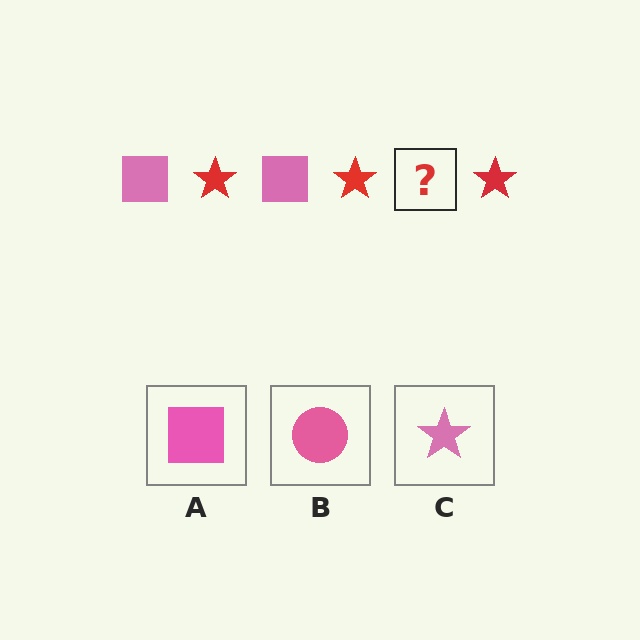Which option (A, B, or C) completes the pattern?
A.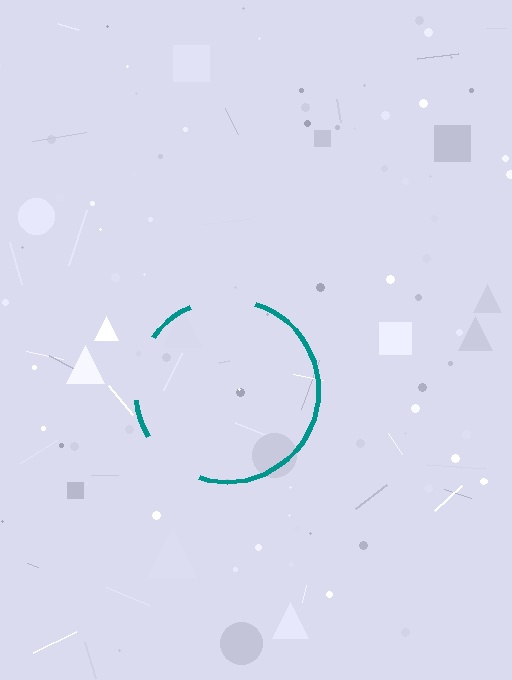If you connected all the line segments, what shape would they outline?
They would outline a circle.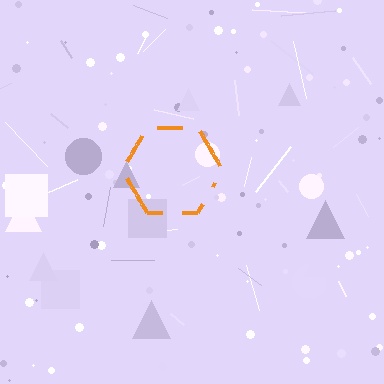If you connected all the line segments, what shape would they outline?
They would outline a hexagon.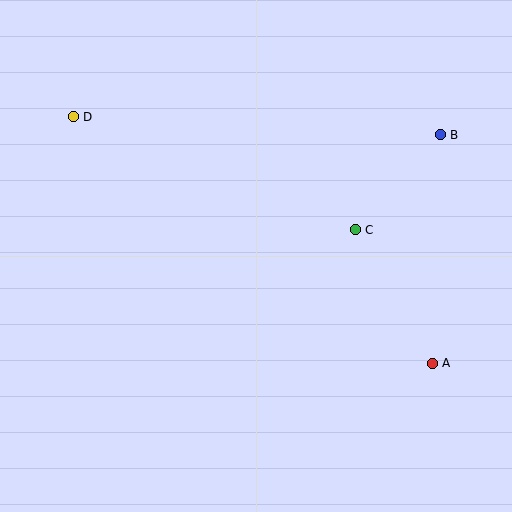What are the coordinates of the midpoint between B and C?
The midpoint between B and C is at (398, 182).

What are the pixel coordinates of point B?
Point B is at (440, 135).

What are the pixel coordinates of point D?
Point D is at (73, 117).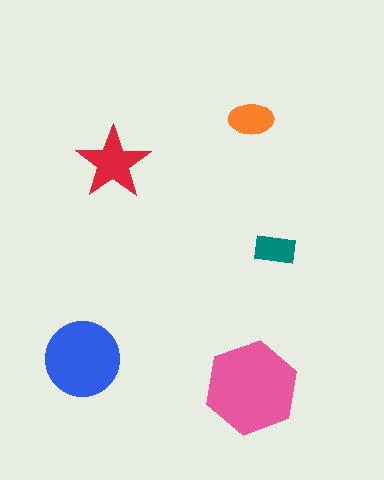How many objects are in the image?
There are 5 objects in the image.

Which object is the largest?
The pink hexagon.